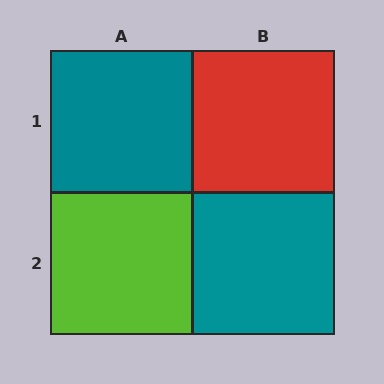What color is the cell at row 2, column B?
Teal.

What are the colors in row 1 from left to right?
Teal, red.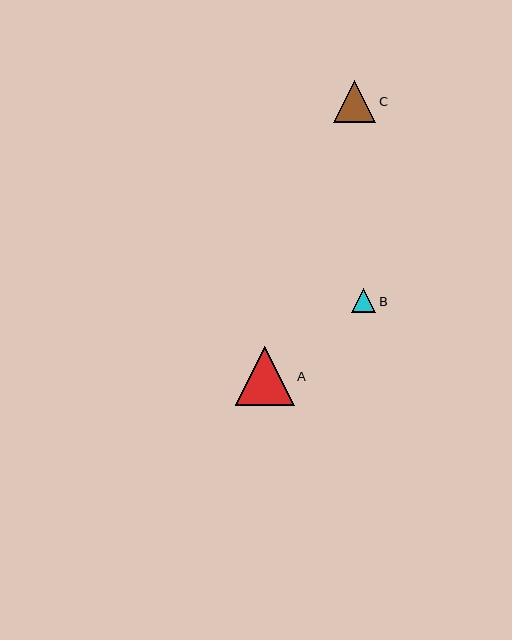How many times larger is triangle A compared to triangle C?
Triangle A is approximately 1.4 times the size of triangle C.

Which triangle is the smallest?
Triangle B is the smallest with a size of approximately 24 pixels.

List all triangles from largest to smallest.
From largest to smallest: A, C, B.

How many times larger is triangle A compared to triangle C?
Triangle A is approximately 1.4 times the size of triangle C.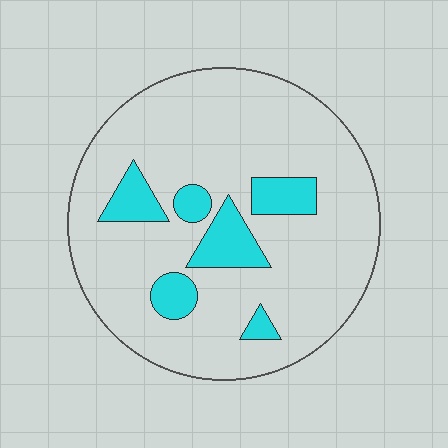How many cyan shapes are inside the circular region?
6.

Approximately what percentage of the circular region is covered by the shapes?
Approximately 15%.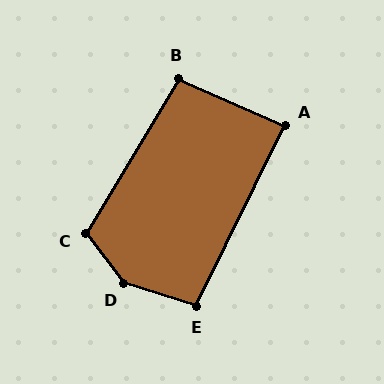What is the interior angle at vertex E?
Approximately 99 degrees (obtuse).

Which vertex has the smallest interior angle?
A, at approximately 88 degrees.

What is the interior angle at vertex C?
Approximately 112 degrees (obtuse).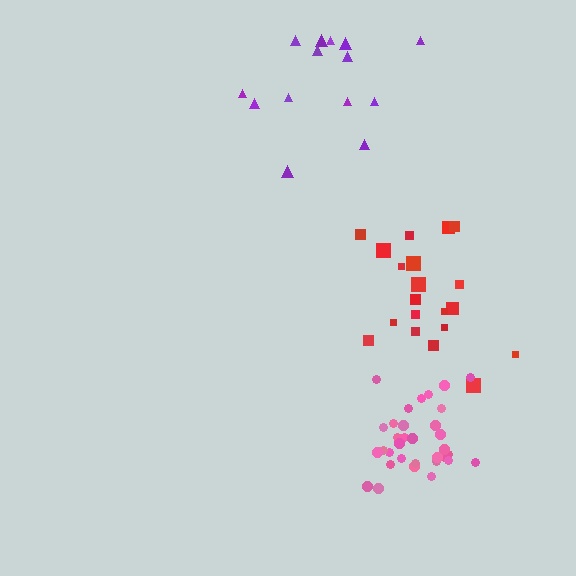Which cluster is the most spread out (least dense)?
Purple.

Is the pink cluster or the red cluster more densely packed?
Pink.